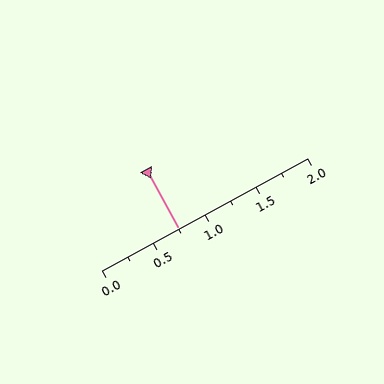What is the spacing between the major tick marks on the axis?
The major ticks are spaced 0.5 apart.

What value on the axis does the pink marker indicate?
The marker indicates approximately 0.75.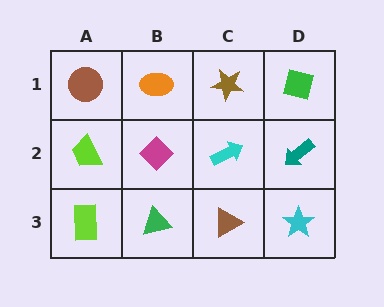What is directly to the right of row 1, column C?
A green square.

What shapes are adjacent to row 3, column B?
A magenta diamond (row 2, column B), a lime rectangle (row 3, column A), a brown triangle (row 3, column C).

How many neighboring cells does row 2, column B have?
4.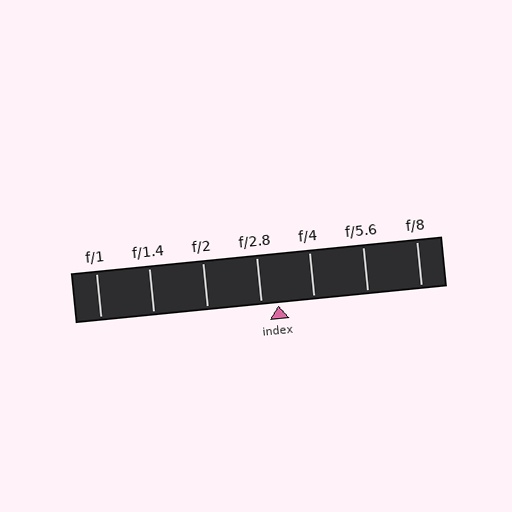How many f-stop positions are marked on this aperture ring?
There are 7 f-stop positions marked.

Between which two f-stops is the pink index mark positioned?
The index mark is between f/2.8 and f/4.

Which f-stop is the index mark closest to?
The index mark is closest to f/2.8.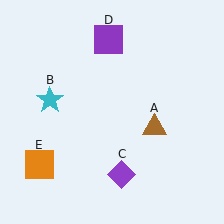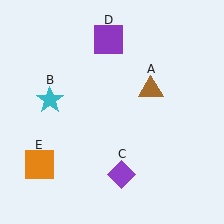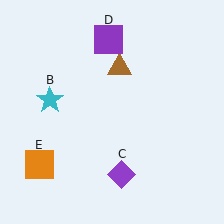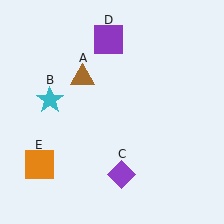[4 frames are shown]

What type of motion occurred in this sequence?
The brown triangle (object A) rotated counterclockwise around the center of the scene.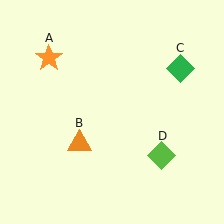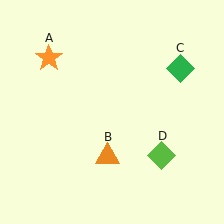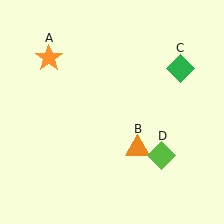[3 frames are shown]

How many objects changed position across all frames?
1 object changed position: orange triangle (object B).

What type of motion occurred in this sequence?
The orange triangle (object B) rotated counterclockwise around the center of the scene.